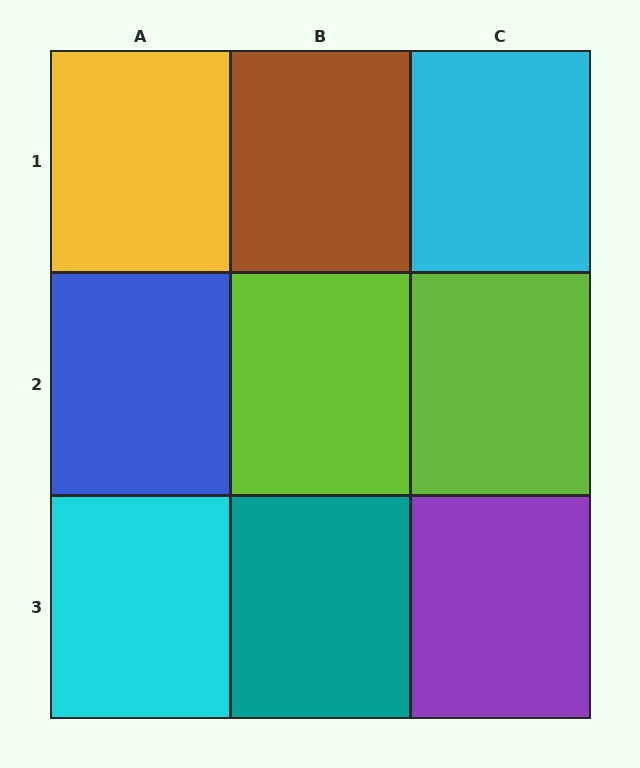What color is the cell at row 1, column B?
Brown.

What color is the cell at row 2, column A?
Blue.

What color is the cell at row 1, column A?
Yellow.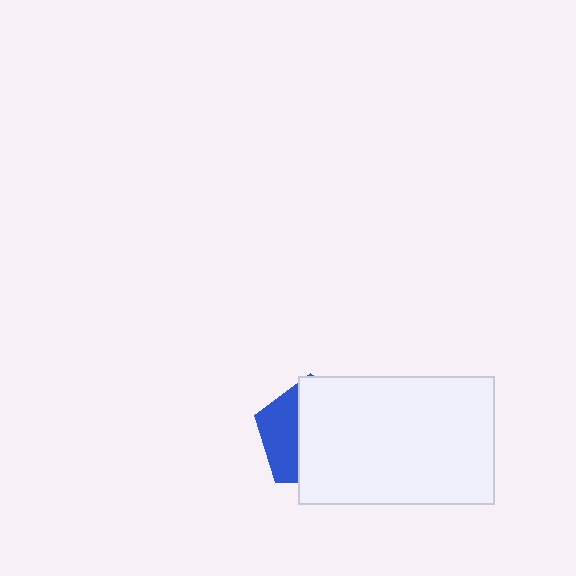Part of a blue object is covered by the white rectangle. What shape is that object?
It is a pentagon.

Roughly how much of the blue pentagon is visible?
A small part of it is visible (roughly 34%).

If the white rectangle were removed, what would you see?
You would see the complete blue pentagon.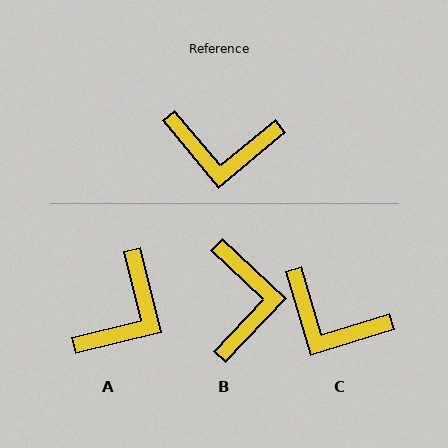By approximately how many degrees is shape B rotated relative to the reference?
Approximately 97 degrees counter-clockwise.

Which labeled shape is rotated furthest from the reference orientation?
B, about 97 degrees away.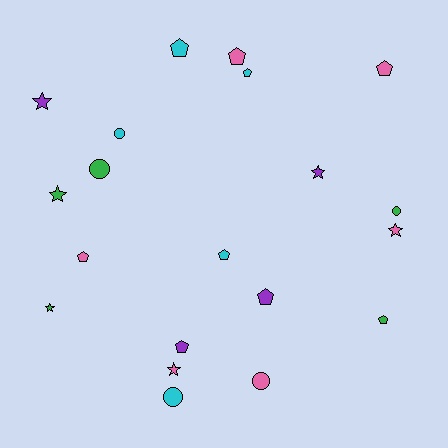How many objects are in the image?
There are 20 objects.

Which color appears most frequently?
Pink, with 6 objects.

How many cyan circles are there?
There are 2 cyan circles.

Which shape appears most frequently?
Pentagon, with 9 objects.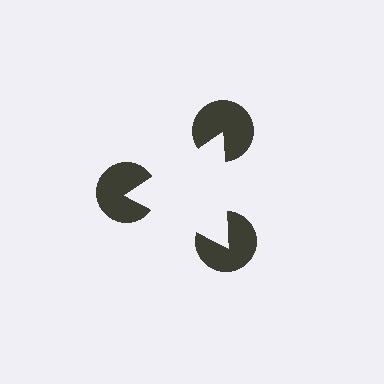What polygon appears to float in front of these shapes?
An illusory triangle — its edges are inferred from the aligned wedge cuts in the pac-man discs, not physically drawn.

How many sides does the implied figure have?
3 sides.